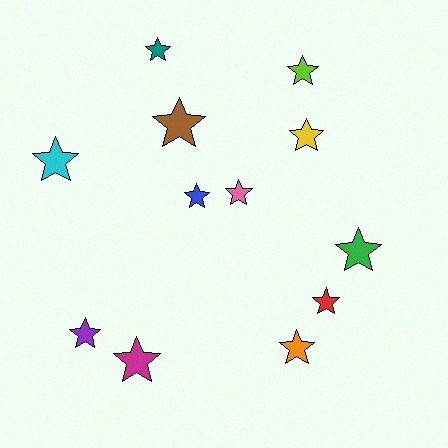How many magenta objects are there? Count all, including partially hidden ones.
There is 1 magenta object.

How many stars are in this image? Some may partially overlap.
There are 12 stars.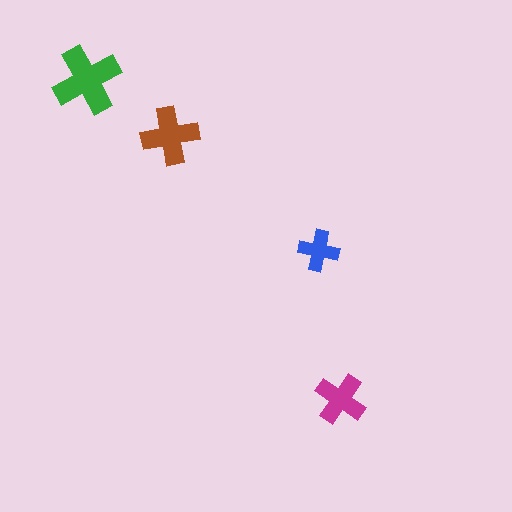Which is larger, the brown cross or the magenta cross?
The brown one.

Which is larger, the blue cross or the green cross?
The green one.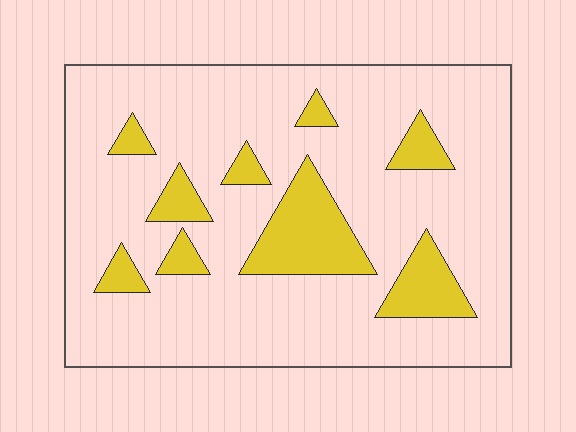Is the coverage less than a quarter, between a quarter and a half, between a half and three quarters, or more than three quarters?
Less than a quarter.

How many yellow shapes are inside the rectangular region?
9.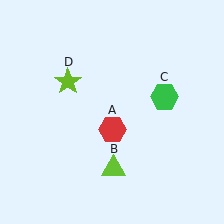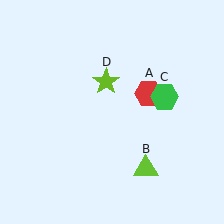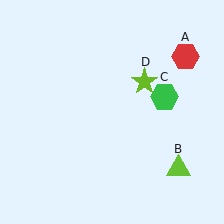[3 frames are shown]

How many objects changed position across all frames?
3 objects changed position: red hexagon (object A), lime triangle (object B), lime star (object D).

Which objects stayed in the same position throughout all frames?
Green hexagon (object C) remained stationary.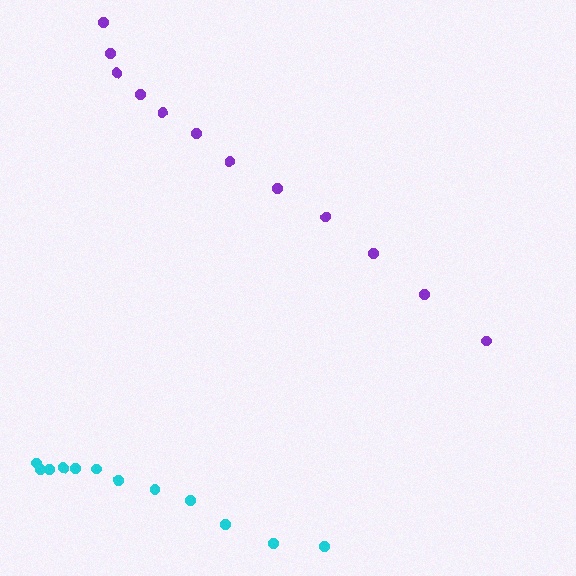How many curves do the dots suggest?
There are 2 distinct paths.